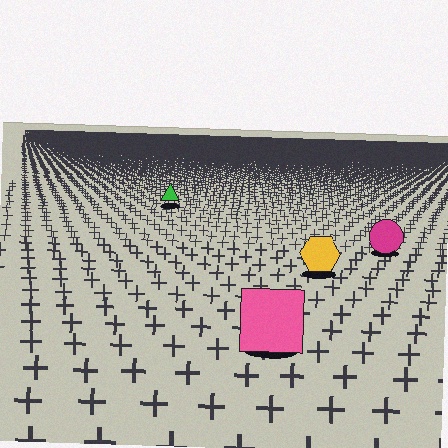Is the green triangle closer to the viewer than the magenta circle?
No. The magenta circle is closer — you can tell from the texture gradient: the ground texture is coarser near it.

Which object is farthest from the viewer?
The green triangle is farthest from the viewer. It appears smaller and the ground texture around it is denser.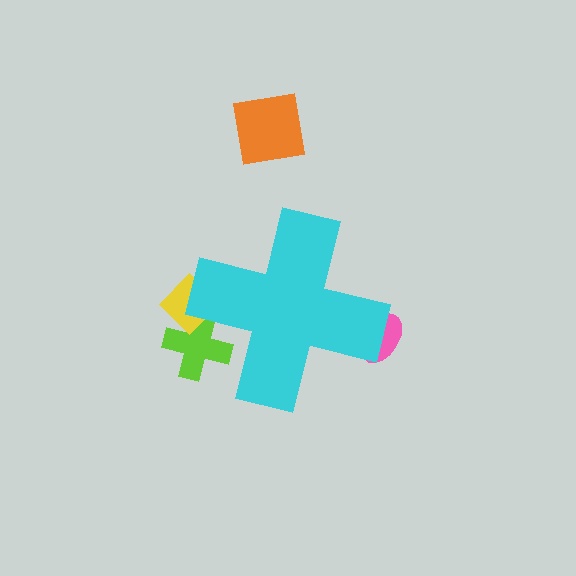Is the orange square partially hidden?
No, the orange square is fully visible.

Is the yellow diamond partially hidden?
Yes, the yellow diamond is partially hidden behind the cyan cross.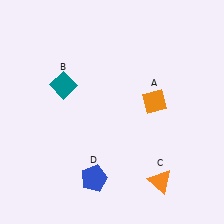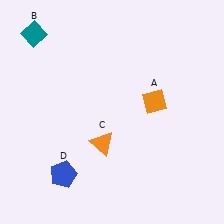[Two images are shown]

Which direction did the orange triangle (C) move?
The orange triangle (C) moved left.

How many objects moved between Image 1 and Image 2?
3 objects moved between the two images.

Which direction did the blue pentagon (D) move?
The blue pentagon (D) moved left.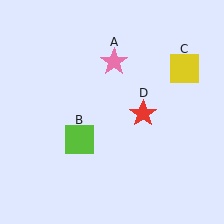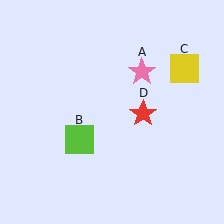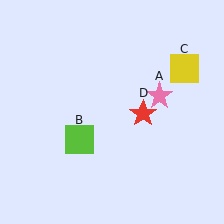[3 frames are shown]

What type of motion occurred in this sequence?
The pink star (object A) rotated clockwise around the center of the scene.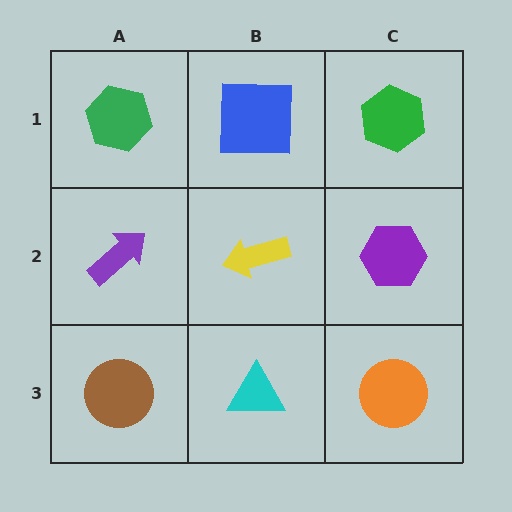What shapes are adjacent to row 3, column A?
A purple arrow (row 2, column A), a cyan triangle (row 3, column B).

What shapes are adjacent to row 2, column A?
A green hexagon (row 1, column A), a brown circle (row 3, column A), a yellow arrow (row 2, column B).